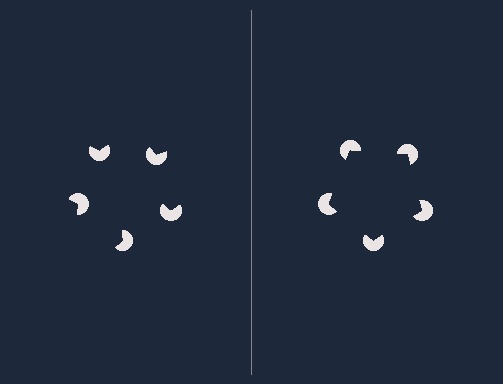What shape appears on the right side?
An illusory pentagon.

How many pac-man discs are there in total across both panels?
10 — 5 on each side.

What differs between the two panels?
The pac-man discs are positioned identically on both sides; only the wedge orientations differ. On the right they align to a pentagon; on the left they are misaligned.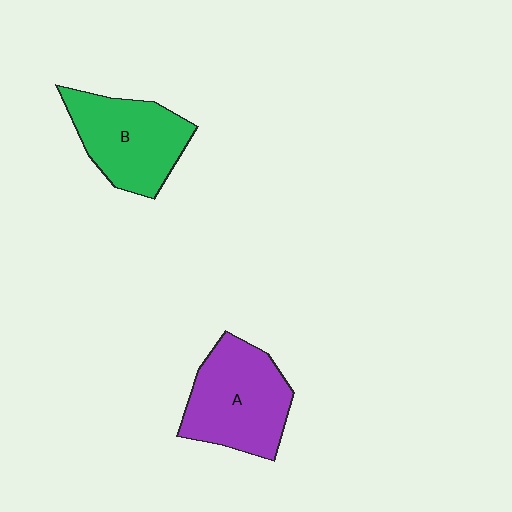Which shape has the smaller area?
Shape B (green).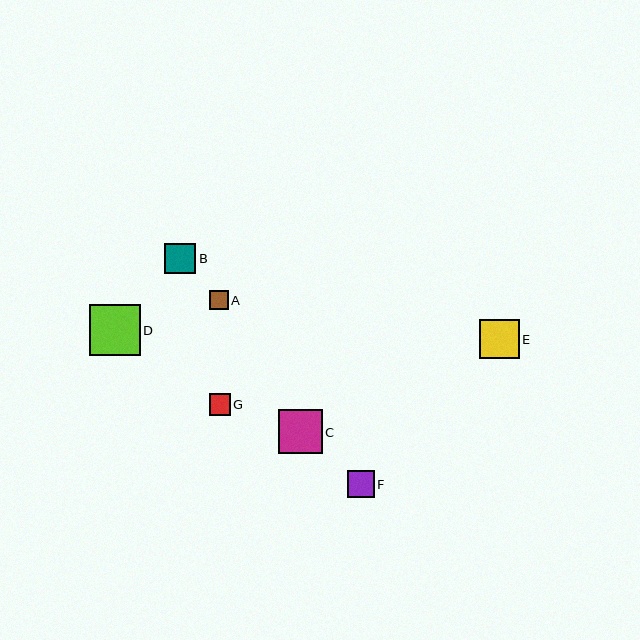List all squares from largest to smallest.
From largest to smallest: D, C, E, B, F, G, A.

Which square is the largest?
Square D is the largest with a size of approximately 51 pixels.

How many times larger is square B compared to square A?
Square B is approximately 1.6 times the size of square A.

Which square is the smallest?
Square A is the smallest with a size of approximately 19 pixels.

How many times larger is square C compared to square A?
Square C is approximately 2.3 times the size of square A.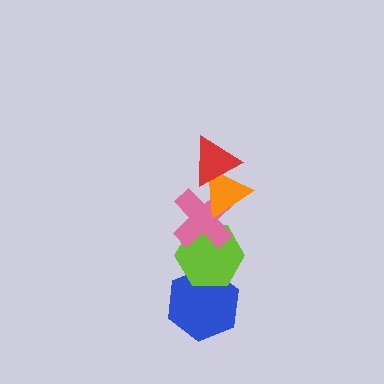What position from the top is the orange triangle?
The orange triangle is 2nd from the top.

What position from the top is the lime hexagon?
The lime hexagon is 4th from the top.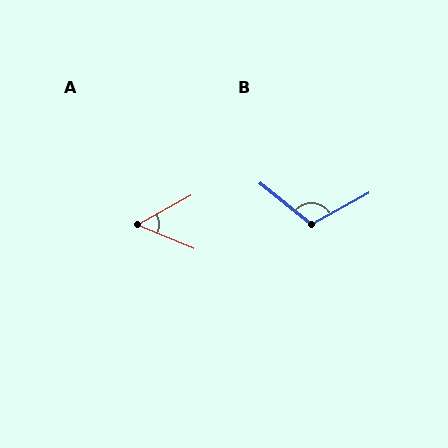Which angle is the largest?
B, at approximately 113 degrees.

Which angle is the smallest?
A, at approximately 51 degrees.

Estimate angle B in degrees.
Approximately 113 degrees.